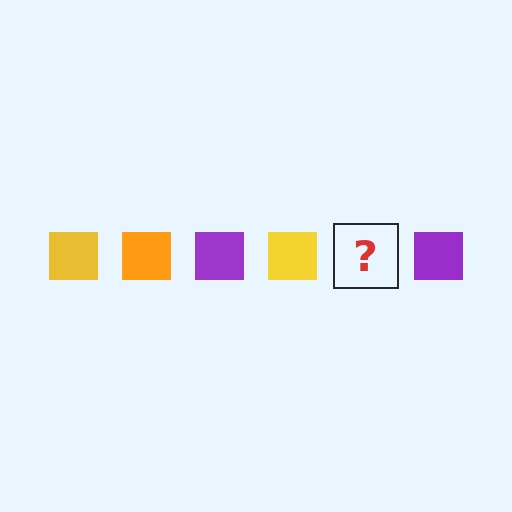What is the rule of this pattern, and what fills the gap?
The rule is that the pattern cycles through yellow, orange, purple squares. The gap should be filled with an orange square.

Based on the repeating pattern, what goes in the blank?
The blank should be an orange square.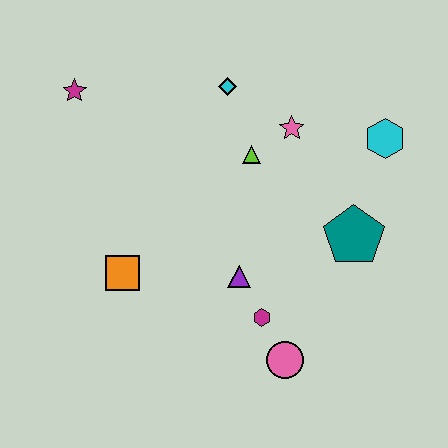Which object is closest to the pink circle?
The magenta hexagon is closest to the pink circle.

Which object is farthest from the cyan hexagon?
The magenta star is farthest from the cyan hexagon.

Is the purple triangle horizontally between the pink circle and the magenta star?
Yes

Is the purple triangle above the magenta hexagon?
Yes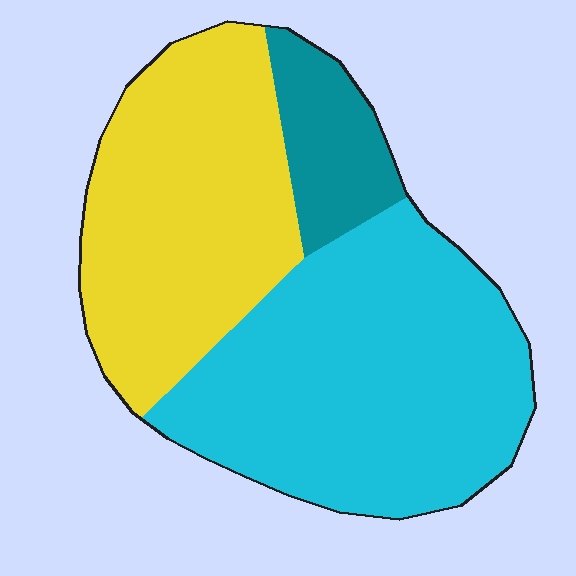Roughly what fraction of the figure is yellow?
Yellow takes up about three eighths (3/8) of the figure.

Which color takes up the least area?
Teal, at roughly 10%.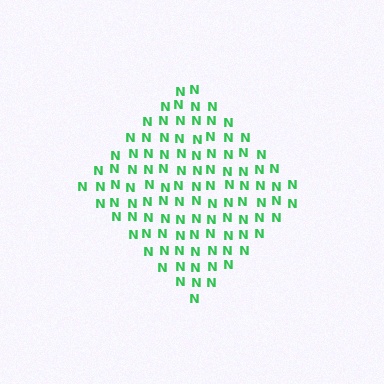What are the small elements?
The small elements are letter N's.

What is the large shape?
The large shape is a diamond.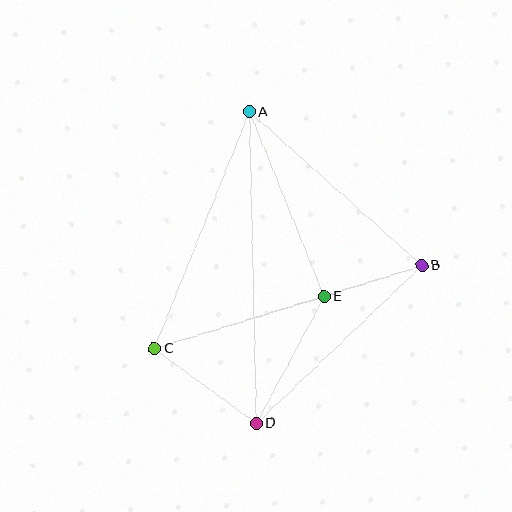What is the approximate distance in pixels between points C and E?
The distance between C and E is approximately 177 pixels.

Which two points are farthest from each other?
Points A and D are farthest from each other.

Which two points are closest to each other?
Points B and E are closest to each other.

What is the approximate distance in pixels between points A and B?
The distance between A and B is approximately 231 pixels.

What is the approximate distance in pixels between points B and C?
The distance between B and C is approximately 280 pixels.